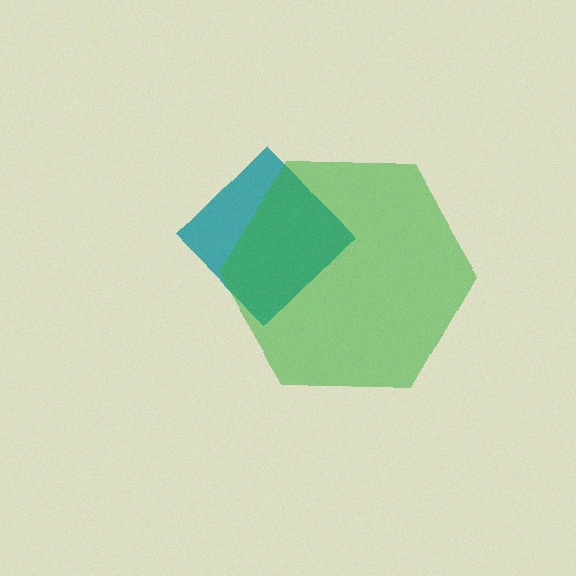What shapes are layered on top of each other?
The layered shapes are: a teal diamond, a green hexagon.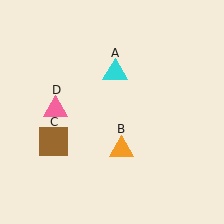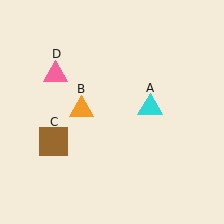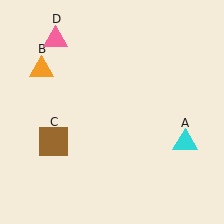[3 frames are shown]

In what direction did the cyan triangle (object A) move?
The cyan triangle (object A) moved down and to the right.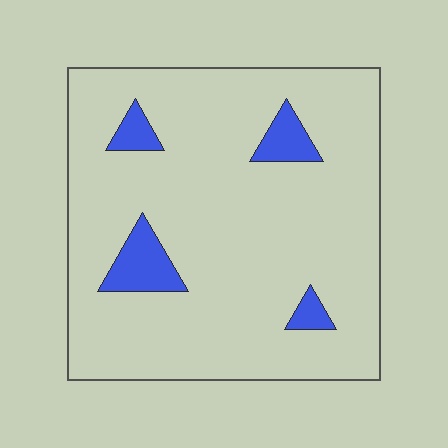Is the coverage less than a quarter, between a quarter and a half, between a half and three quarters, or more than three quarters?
Less than a quarter.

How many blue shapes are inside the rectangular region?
4.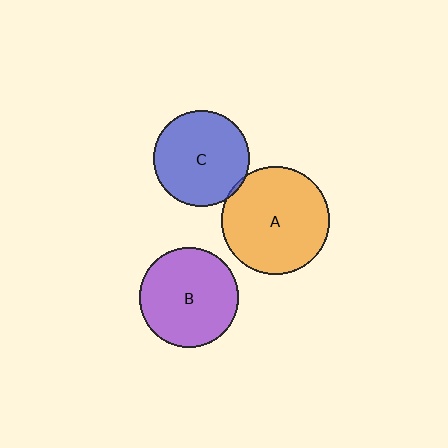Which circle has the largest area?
Circle A (orange).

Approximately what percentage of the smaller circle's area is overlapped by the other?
Approximately 5%.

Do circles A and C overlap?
Yes.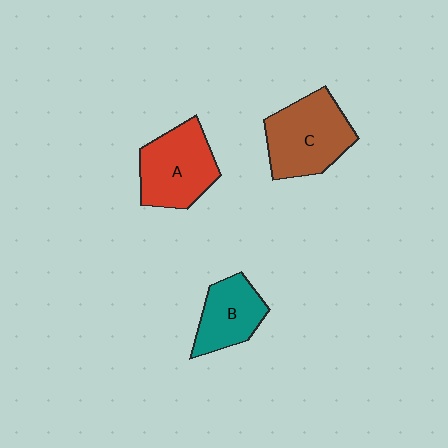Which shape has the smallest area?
Shape B (teal).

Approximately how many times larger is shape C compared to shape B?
Approximately 1.4 times.